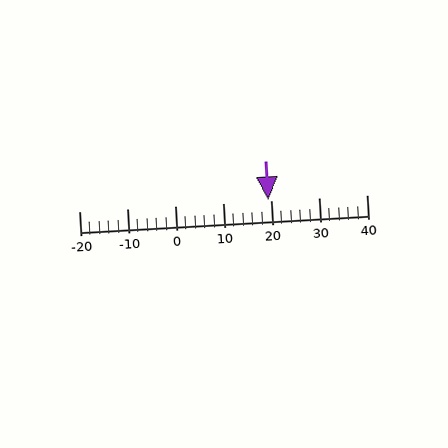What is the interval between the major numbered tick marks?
The major tick marks are spaced 10 units apart.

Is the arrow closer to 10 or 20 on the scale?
The arrow is closer to 20.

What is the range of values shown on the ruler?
The ruler shows values from -20 to 40.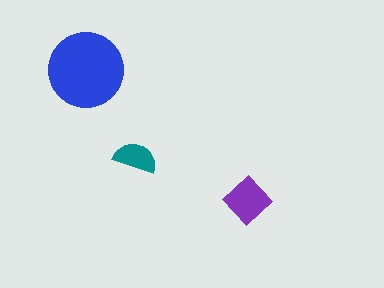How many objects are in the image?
There are 3 objects in the image.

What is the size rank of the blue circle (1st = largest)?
1st.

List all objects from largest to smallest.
The blue circle, the purple diamond, the teal semicircle.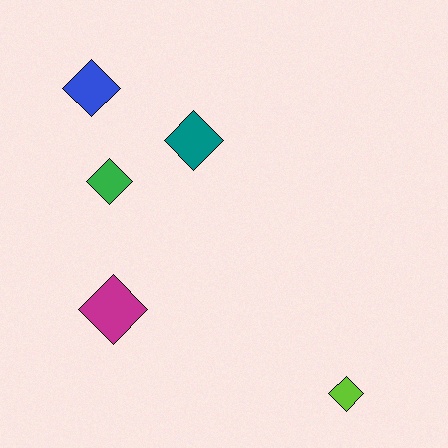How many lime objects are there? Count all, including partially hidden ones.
There is 1 lime object.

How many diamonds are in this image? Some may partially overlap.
There are 5 diamonds.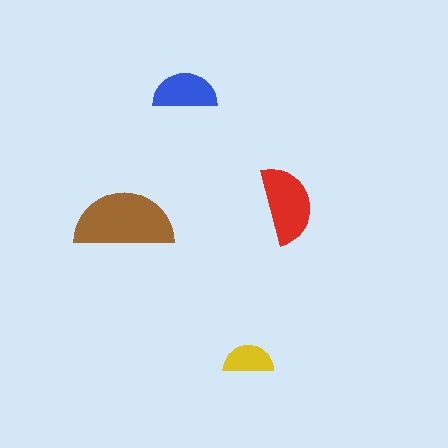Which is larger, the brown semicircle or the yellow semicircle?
The brown one.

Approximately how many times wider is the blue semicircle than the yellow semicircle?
About 1.5 times wider.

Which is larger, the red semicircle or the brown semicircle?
The brown one.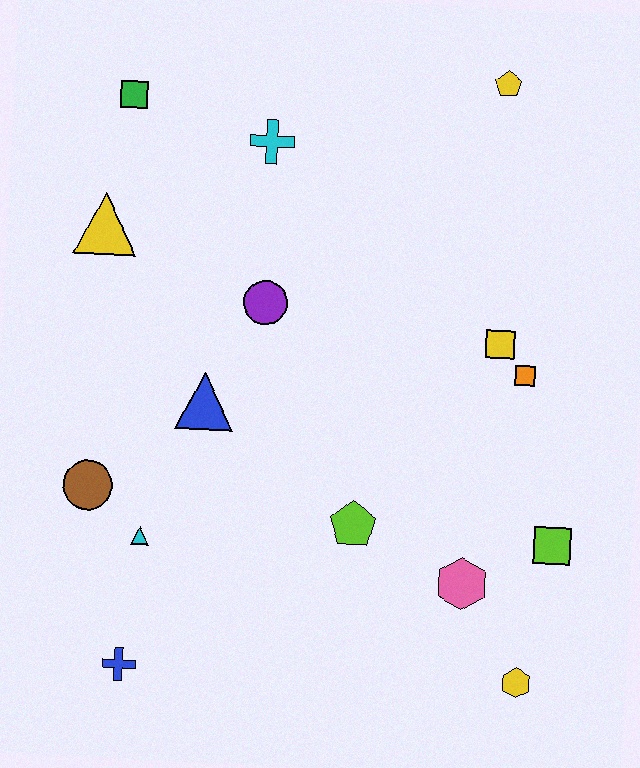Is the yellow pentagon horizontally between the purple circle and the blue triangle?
No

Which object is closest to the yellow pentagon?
The cyan cross is closest to the yellow pentagon.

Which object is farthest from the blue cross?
The yellow pentagon is farthest from the blue cross.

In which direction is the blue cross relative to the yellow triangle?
The blue cross is below the yellow triangle.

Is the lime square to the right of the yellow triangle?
Yes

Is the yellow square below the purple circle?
Yes